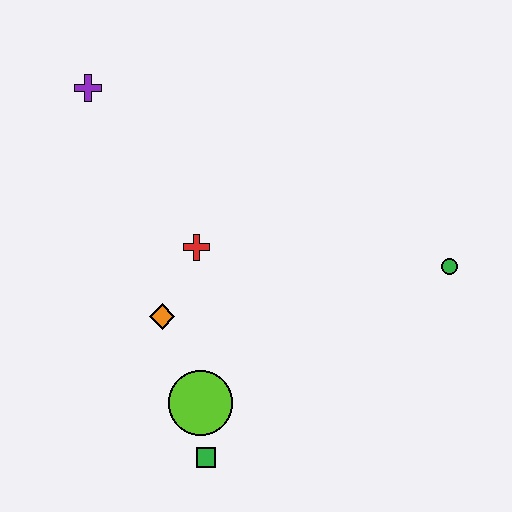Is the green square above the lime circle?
No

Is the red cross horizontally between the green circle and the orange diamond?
Yes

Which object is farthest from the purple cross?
The green circle is farthest from the purple cross.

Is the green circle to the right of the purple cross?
Yes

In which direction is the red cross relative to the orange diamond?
The red cross is above the orange diamond.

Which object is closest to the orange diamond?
The red cross is closest to the orange diamond.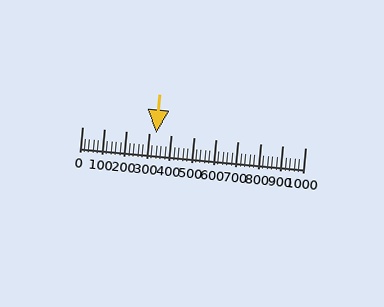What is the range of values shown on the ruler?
The ruler shows values from 0 to 1000.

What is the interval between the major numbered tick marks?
The major tick marks are spaced 100 units apart.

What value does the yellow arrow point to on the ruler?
The yellow arrow points to approximately 333.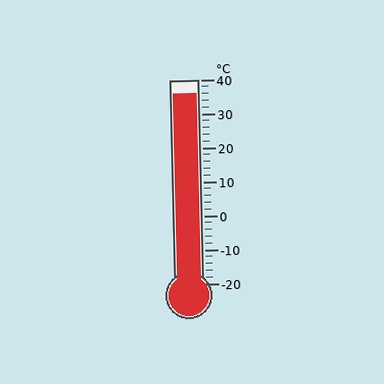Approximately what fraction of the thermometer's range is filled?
The thermometer is filled to approximately 95% of its range.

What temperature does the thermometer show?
The thermometer shows approximately 36°C.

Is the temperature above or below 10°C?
The temperature is above 10°C.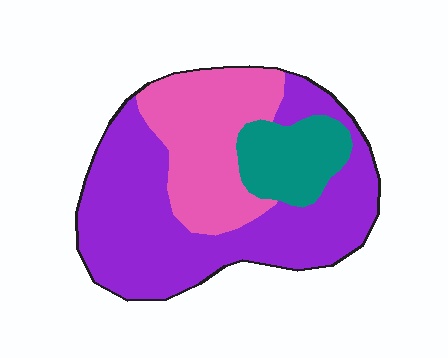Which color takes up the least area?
Teal, at roughly 15%.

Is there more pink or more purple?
Purple.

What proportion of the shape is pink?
Pink covers around 30% of the shape.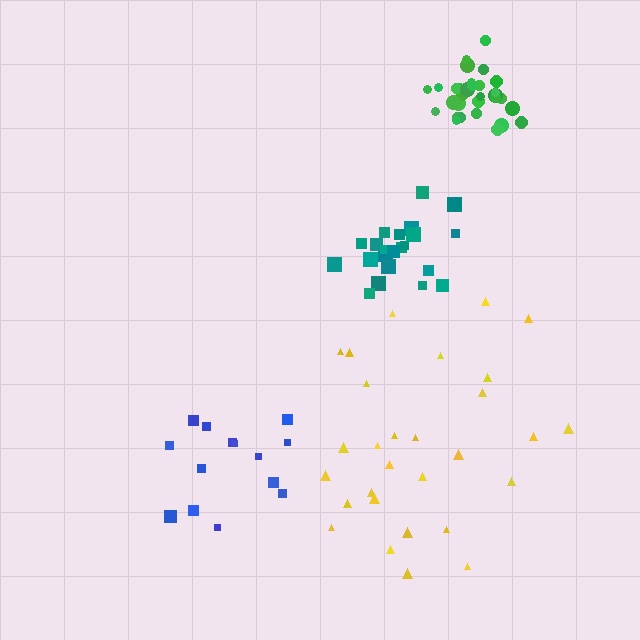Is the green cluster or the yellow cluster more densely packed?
Green.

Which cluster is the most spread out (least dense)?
Yellow.